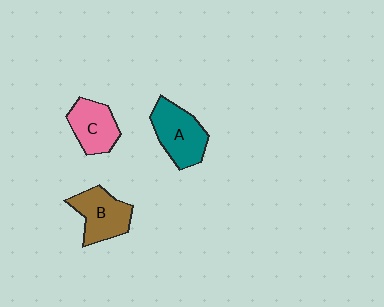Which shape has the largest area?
Shape A (teal).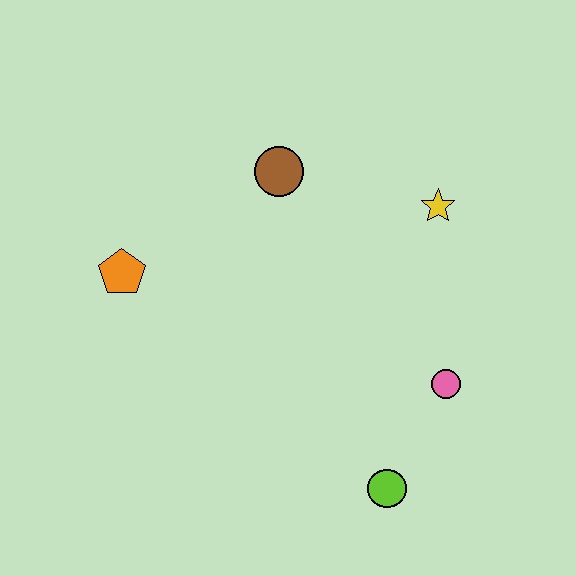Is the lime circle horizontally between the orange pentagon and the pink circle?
Yes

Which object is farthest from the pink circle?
The orange pentagon is farthest from the pink circle.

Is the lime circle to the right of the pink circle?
No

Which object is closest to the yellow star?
The brown circle is closest to the yellow star.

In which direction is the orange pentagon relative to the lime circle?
The orange pentagon is to the left of the lime circle.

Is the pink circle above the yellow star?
No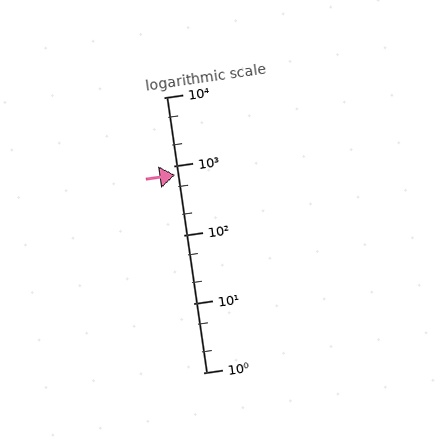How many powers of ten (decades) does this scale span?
The scale spans 4 decades, from 1 to 10000.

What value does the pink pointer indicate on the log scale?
The pointer indicates approximately 750.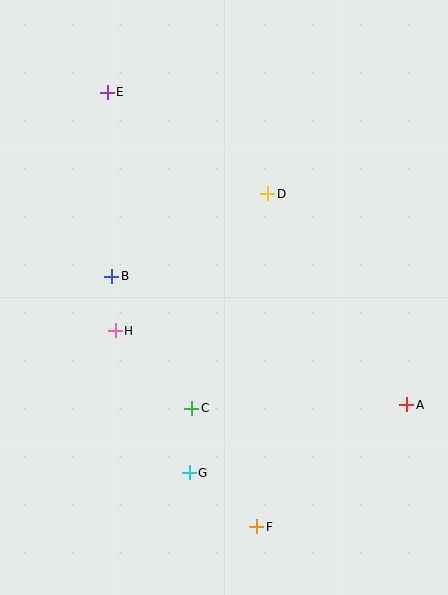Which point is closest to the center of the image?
Point D at (268, 194) is closest to the center.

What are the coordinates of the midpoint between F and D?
The midpoint between F and D is at (262, 360).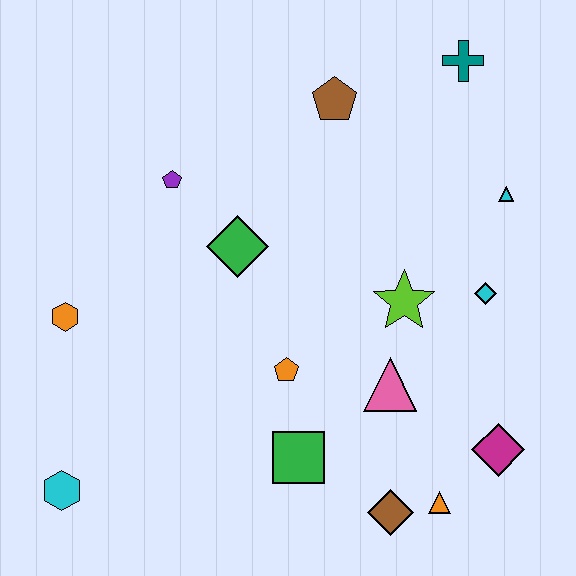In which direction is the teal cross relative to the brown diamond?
The teal cross is above the brown diamond.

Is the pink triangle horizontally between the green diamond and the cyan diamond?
Yes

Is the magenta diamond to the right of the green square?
Yes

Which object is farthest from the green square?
The teal cross is farthest from the green square.